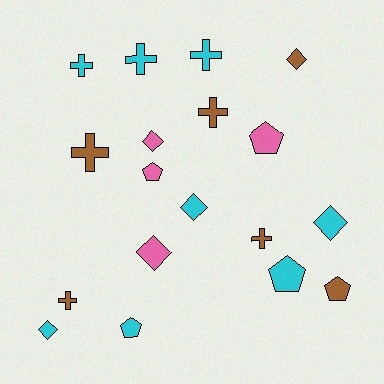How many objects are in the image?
There are 18 objects.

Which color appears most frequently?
Cyan, with 8 objects.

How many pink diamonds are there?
There are 2 pink diamonds.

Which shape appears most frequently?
Cross, with 7 objects.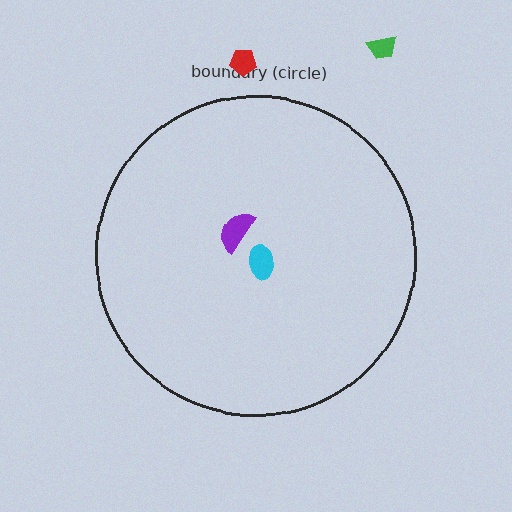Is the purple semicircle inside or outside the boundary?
Inside.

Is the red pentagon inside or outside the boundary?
Outside.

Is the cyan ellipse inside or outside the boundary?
Inside.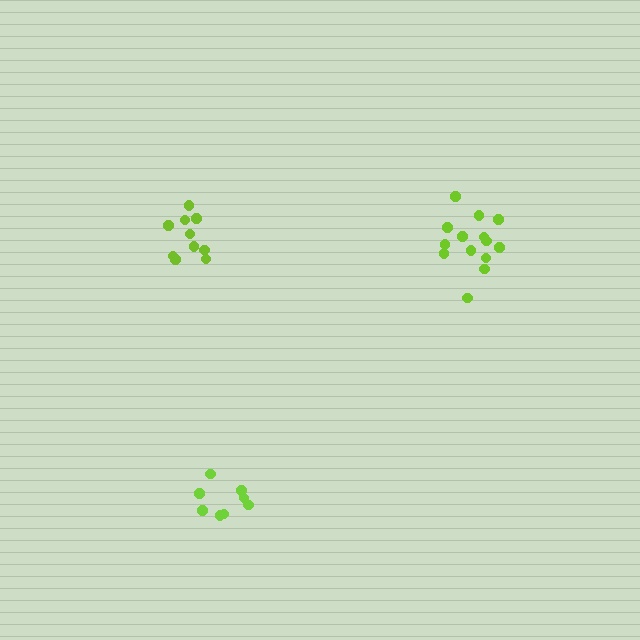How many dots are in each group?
Group 1: 10 dots, Group 2: 8 dots, Group 3: 14 dots (32 total).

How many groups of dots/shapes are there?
There are 3 groups.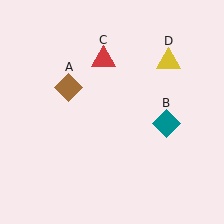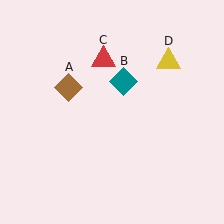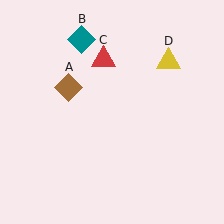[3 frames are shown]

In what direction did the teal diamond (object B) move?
The teal diamond (object B) moved up and to the left.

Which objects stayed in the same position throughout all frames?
Brown diamond (object A) and red triangle (object C) and yellow triangle (object D) remained stationary.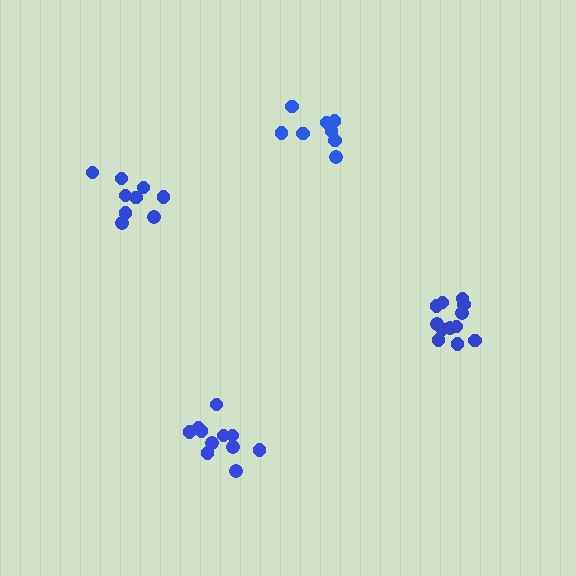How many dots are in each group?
Group 1: 11 dots, Group 2: 8 dots, Group 3: 12 dots, Group 4: 9 dots (40 total).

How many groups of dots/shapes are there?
There are 4 groups.